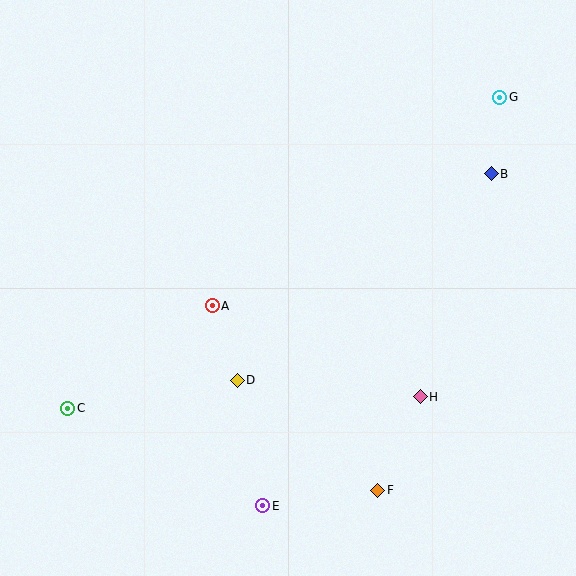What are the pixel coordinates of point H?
Point H is at (420, 397).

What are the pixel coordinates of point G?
Point G is at (500, 97).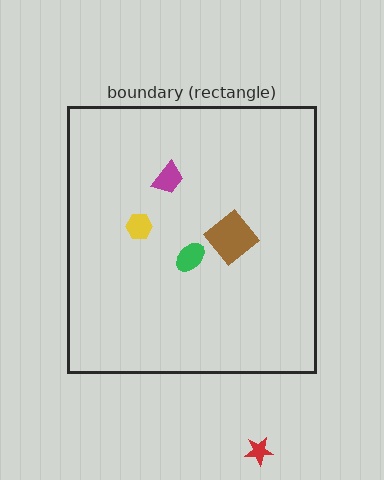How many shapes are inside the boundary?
4 inside, 1 outside.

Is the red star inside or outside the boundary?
Outside.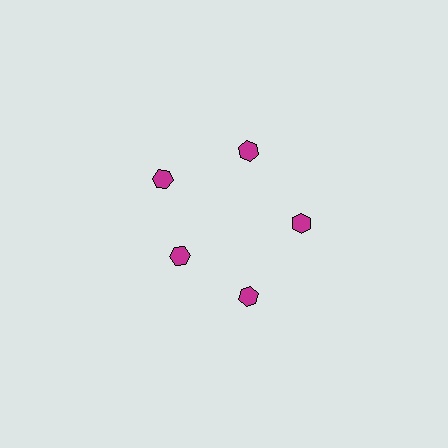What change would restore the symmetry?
The symmetry would be restored by moving it outward, back onto the ring so that all 5 hexagons sit at equal angles and equal distance from the center.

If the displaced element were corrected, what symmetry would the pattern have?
It would have 5-fold rotational symmetry — the pattern would map onto itself every 72 degrees.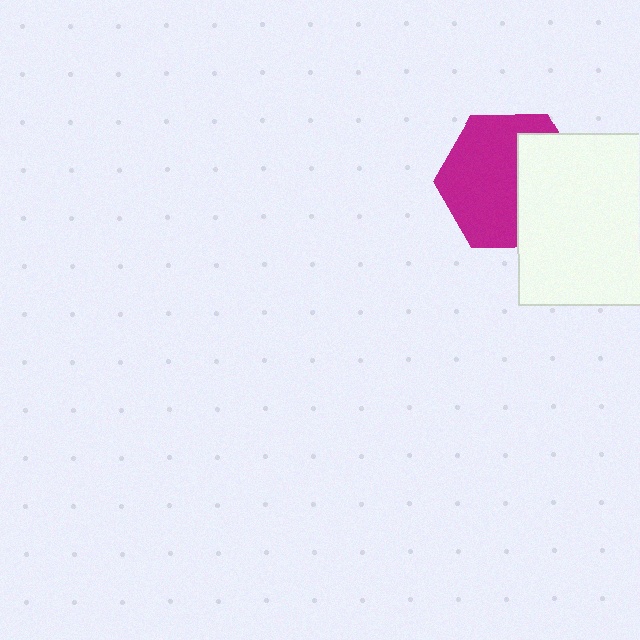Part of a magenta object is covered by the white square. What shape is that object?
It is a hexagon.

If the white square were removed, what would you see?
You would see the complete magenta hexagon.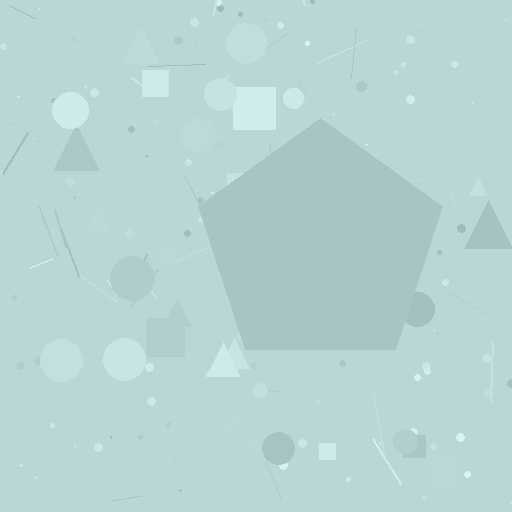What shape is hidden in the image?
A pentagon is hidden in the image.